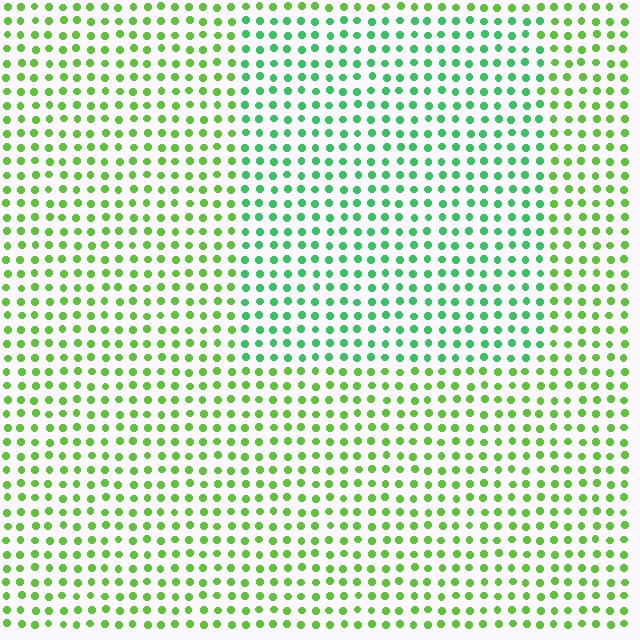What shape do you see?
I see a rectangle.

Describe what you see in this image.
The image is filled with small lime elements in a uniform arrangement. A rectangle-shaped region is visible where the elements are tinted to a slightly different hue, forming a subtle color boundary.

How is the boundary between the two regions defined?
The boundary is defined purely by a slight shift in hue (about 34 degrees). Spacing, size, and orientation are identical on both sides.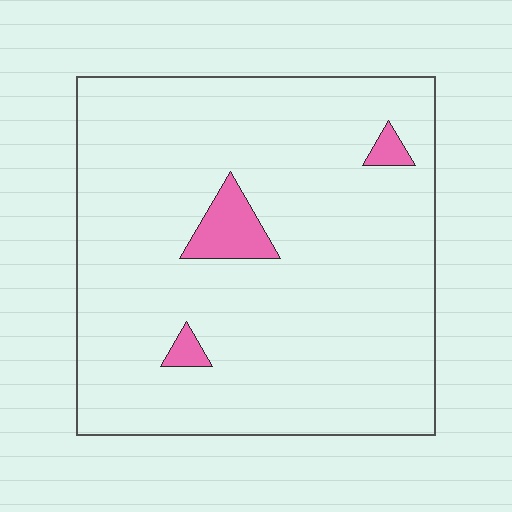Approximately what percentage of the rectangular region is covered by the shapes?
Approximately 5%.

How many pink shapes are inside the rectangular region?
3.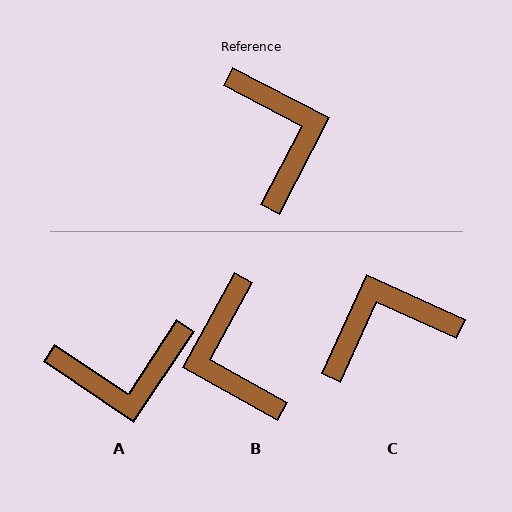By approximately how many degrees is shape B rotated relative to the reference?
Approximately 178 degrees counter-clockwise.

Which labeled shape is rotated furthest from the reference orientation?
B, about 178 degrees away.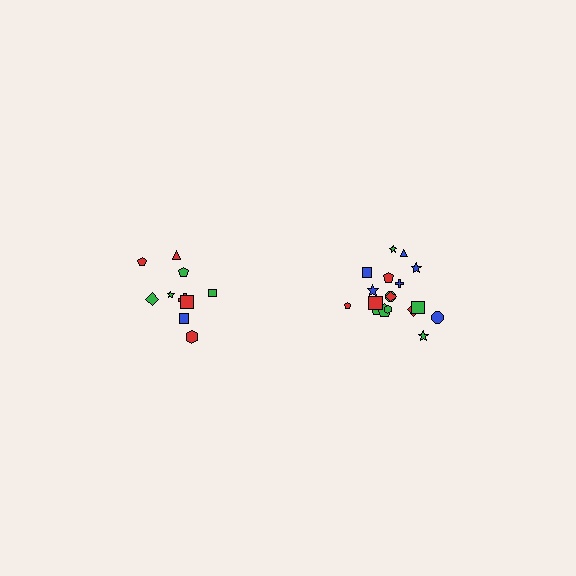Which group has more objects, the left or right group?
The right group.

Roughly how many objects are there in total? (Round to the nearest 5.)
Roughly 30 objects in total.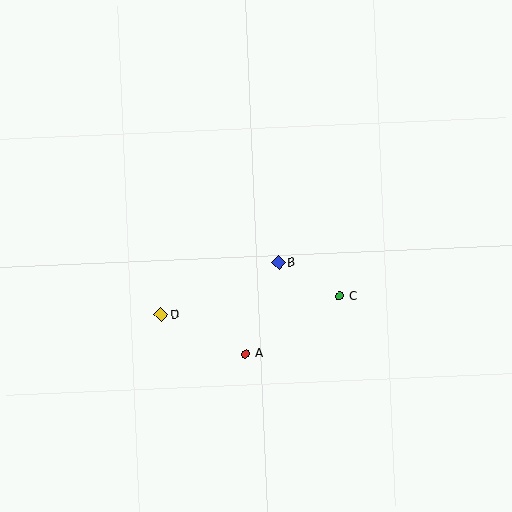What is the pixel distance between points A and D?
The distance between A and D is 93 pixels.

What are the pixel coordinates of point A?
Point A is at (246, 354).